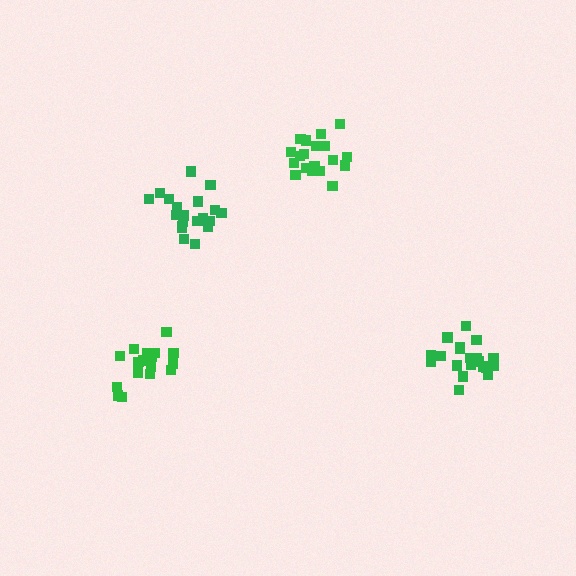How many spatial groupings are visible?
There are 4 spatial groupings.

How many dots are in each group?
Group 1: 21 dots, Group 2: 20 dots, Group 3: 21 dots, Group 4: 18 dots (80 total).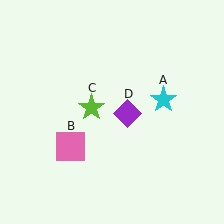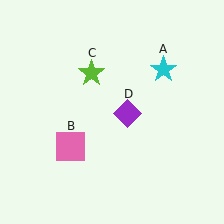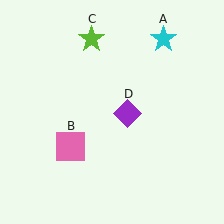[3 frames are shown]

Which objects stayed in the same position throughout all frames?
Pink square (object B) and purple diamond (object D) remained stationary.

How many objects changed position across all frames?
2 objects changed position: cyan star (object A), lime star (object C).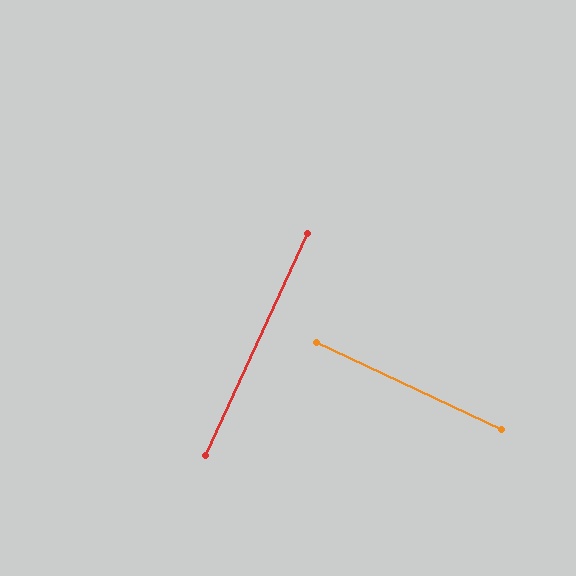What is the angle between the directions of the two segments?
Approximately 90 degrees.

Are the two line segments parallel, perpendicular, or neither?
Perpendicular — they meet at approximately 90°.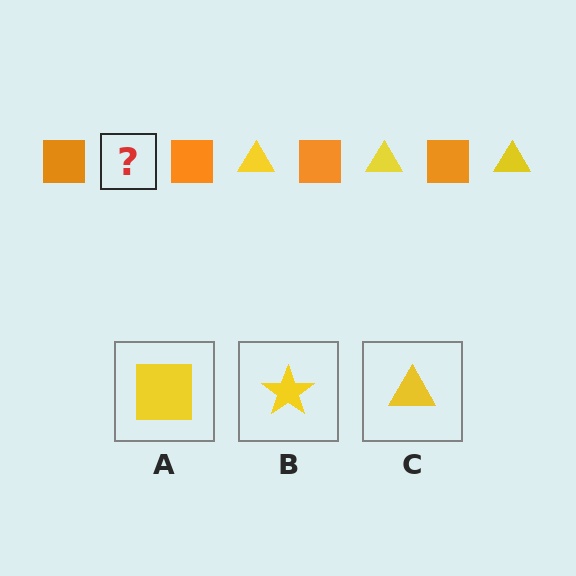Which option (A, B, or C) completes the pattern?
C.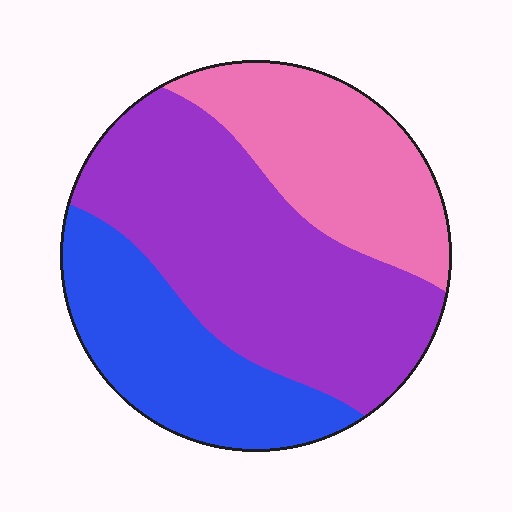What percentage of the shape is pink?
Pink takes up about one quarter (1/4) of the shape.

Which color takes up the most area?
Purple, at roughly 45%.